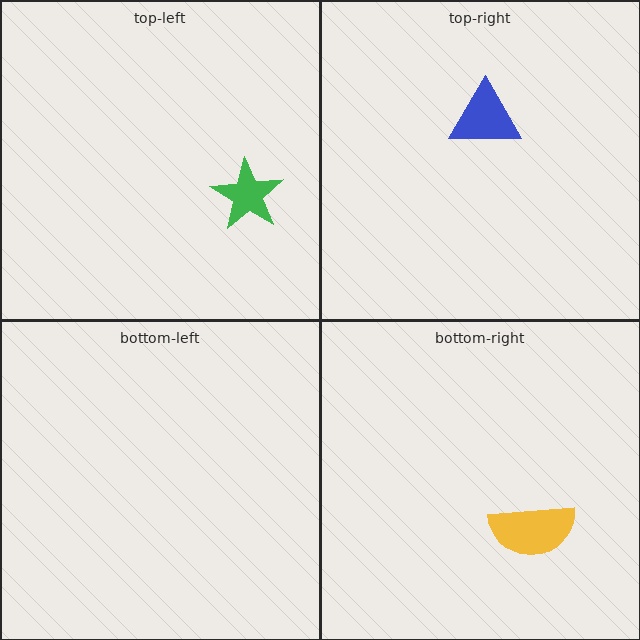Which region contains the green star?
The top-left region.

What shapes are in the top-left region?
The green star.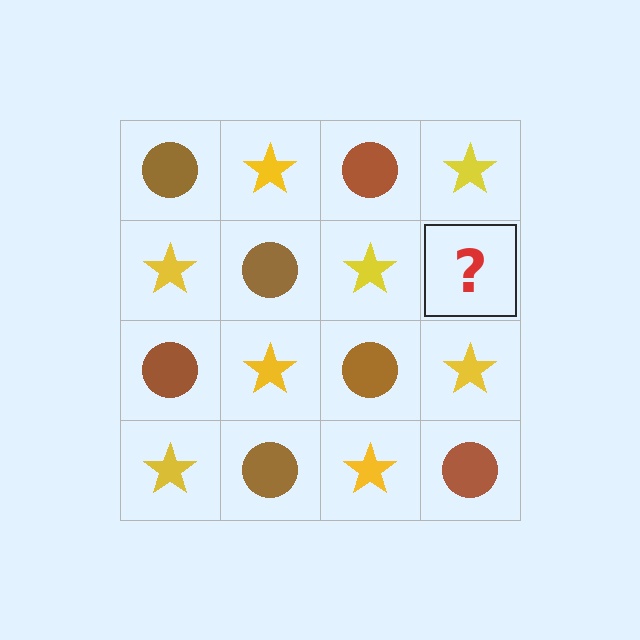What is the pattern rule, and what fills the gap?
The rule is that it alternates brown circle and yellow star in a checkerboard pattern. The gap should be filled with a brown circle.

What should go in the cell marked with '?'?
The missing cell should contain a brown circle.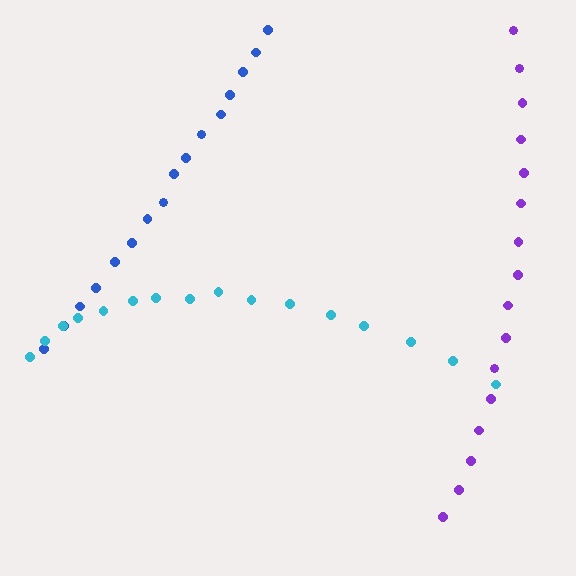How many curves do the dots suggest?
There are 3 distinct paths.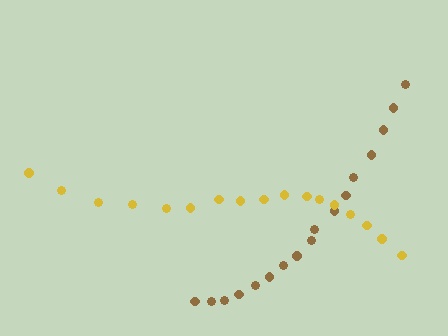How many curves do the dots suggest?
There are 2 distinct paths.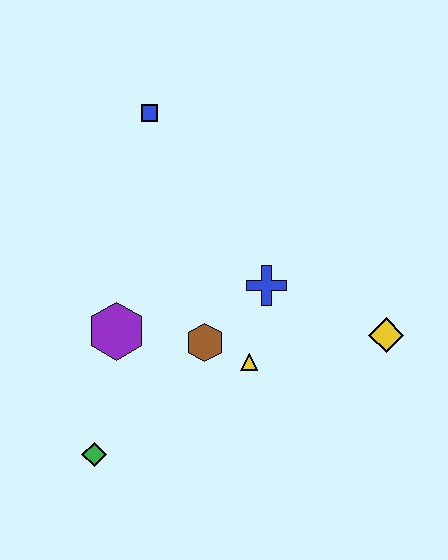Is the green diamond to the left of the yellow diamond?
Yes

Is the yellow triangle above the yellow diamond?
No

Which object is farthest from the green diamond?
The blue square is farthest from the green diamond.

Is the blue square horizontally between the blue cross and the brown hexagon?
No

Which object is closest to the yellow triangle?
The brown hexagon is closest to the yellow triangle.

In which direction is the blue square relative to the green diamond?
The blue square is above the green diamond.